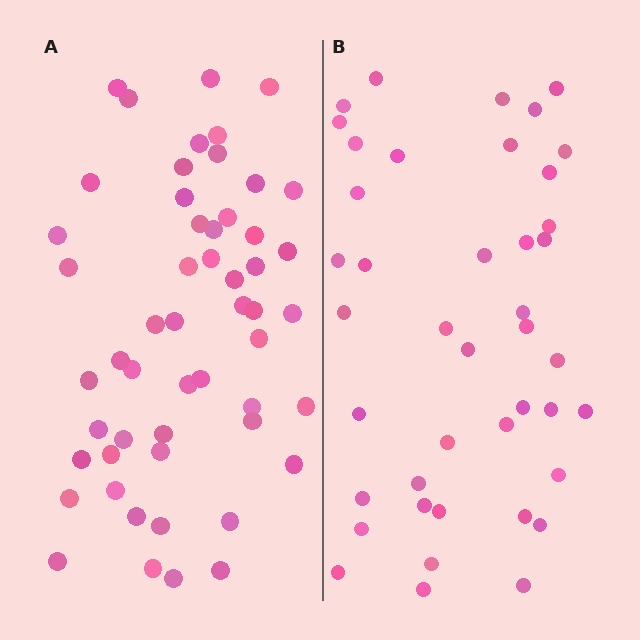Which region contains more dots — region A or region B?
Region A (the left region) has more dots.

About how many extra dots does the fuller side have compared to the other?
Region A has roughly 12 or so more dots than region B.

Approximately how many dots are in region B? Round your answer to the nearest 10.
About 40 dots. (The exact count is 42, which rounds to 40.)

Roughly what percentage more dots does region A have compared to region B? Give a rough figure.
About 25% more.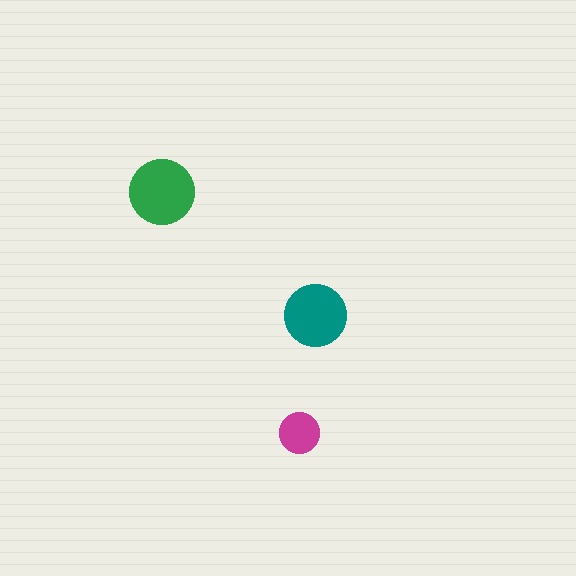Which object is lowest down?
The magenta circle is bottommost.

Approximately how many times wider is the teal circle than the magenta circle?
About 1.5 times wider.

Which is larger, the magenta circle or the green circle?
The green one.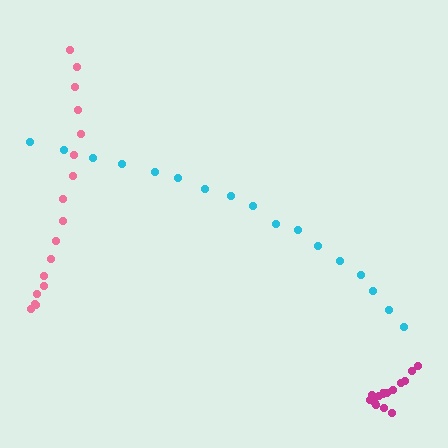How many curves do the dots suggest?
There are 3 distinct paths.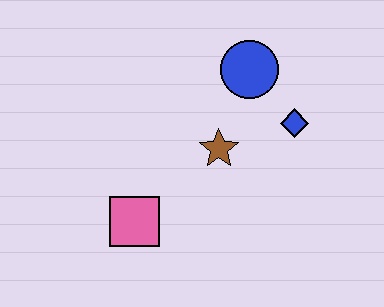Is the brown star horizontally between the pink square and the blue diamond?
Yes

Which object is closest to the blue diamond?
The blue circle is closest to the blue diamond.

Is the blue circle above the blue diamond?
Yes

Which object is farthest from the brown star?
The pink square is farthest from the brown star.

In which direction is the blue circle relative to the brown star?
The blue circle is above the brown star.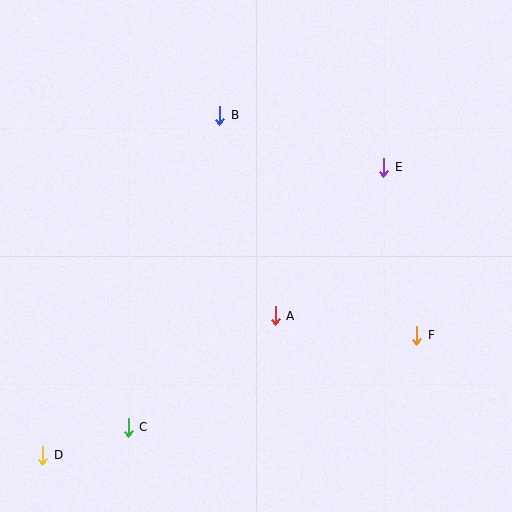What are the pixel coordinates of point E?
Point E is at (384, 167).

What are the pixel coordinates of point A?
Point A is at (275, 316).